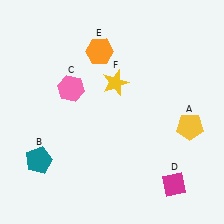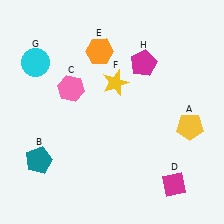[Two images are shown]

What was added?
A cyan circle (G), a magenta pentagon (H) were added in Image 2.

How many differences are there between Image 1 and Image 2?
There are 2 differences between the two images.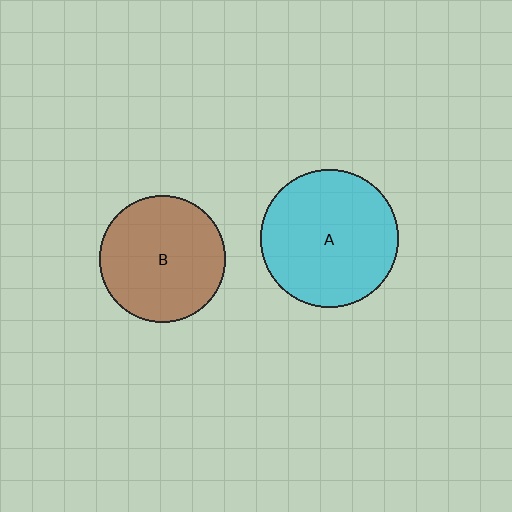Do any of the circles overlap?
No, none of the circles overlap.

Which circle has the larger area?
Circle A (cyan).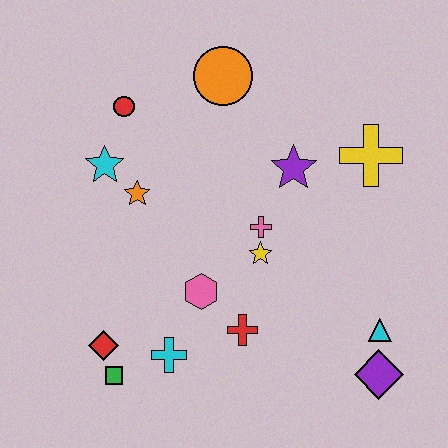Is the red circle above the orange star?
Yes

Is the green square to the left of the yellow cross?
Yes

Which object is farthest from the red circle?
The purple diamond is farthest from the red circle.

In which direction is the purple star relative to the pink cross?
The purple star is above the pink cross.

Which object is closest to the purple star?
The pink cross is closest to the purple star.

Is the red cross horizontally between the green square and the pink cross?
Yes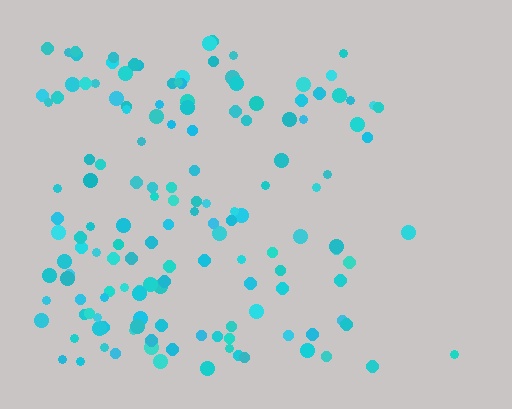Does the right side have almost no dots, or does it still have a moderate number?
Still a moderate number, just noticeably fewer than the left.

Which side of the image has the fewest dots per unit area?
The right.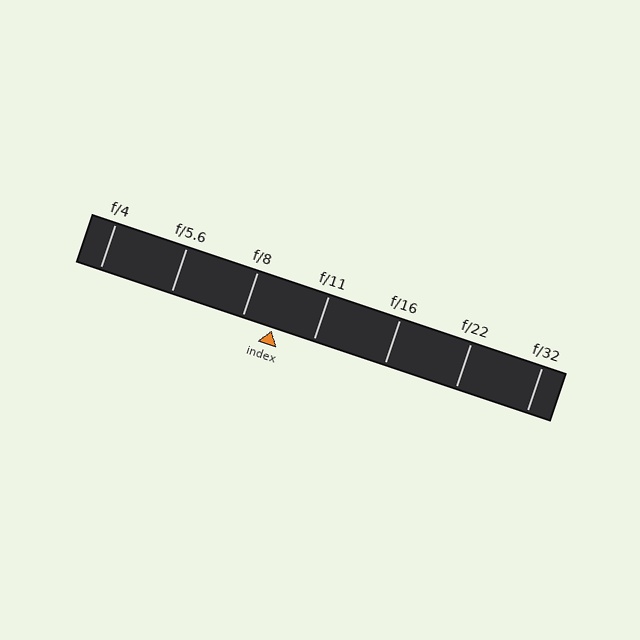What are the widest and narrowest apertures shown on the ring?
The widest aperture shown is f/4 and the narrowest is f/32.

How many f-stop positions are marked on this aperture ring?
There are 7 f-stop positions marked.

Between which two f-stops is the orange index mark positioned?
The index mark is between f/8 and f/11.